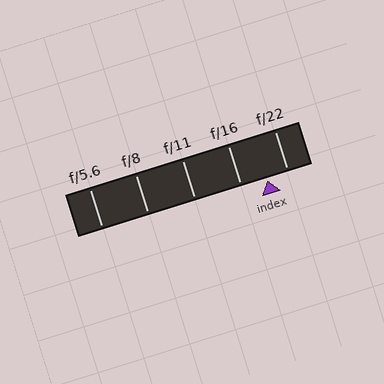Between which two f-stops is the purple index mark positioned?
The index mark is between f/16 and f/22.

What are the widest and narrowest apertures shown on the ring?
The widest aperture shown is f/5.6 and the narrowest is f/22.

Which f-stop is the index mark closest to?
The index mark is closest to f/22.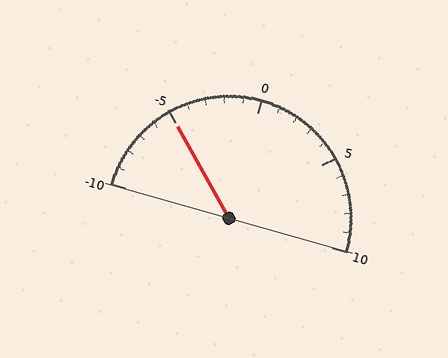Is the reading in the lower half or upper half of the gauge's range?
The reading is in the lower half of the range (-10 to 10).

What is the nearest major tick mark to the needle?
The nearest major tick mark is -5.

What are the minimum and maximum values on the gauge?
The gauge ranges from -10 to 10.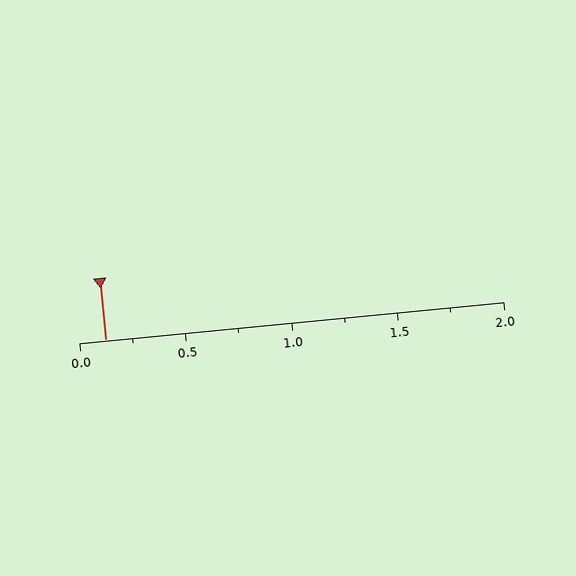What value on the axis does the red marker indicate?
The marker indicates approximately 0.12.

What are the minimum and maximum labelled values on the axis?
The axis runs from 0.0 to 2.0.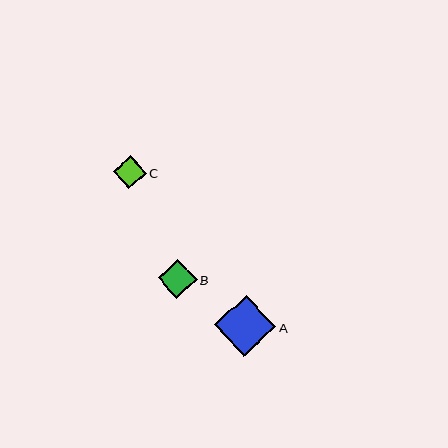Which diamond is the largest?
Diamond A is the largest with a size of approximately 61 pixels.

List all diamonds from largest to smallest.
From largest to smallest: A, B, C.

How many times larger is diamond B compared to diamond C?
Diamond B is approximately 1.2 times the size of diamond C.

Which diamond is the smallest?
Diamond C is the smallest with a size of approximately 33 pixels.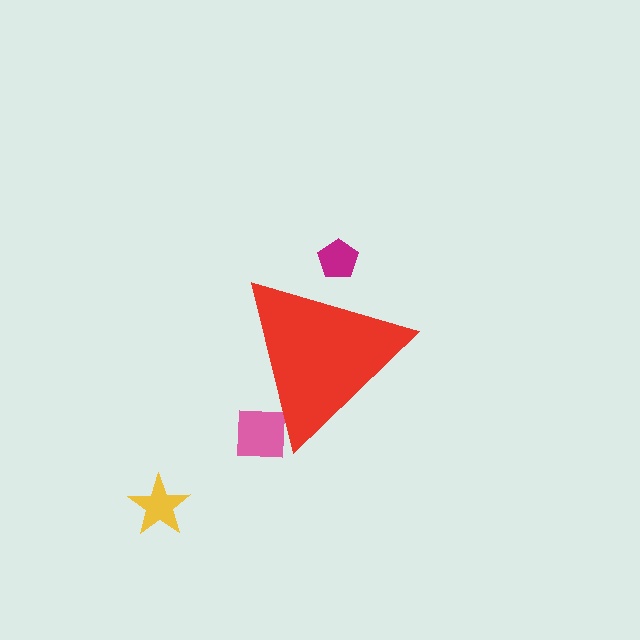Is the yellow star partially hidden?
No, the yellow star is fully visible.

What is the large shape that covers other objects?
A red triangle.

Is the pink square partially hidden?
Yes, the pink square is partially hidden behind the red triangle.